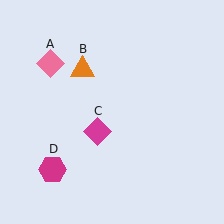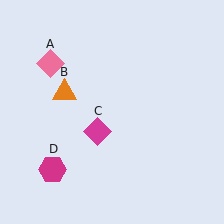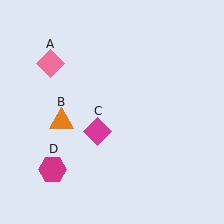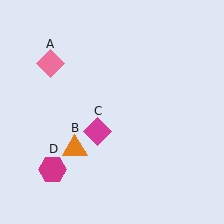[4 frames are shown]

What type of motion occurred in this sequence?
The orange triangle (object B) rotated counterclockwise around the center of the scene.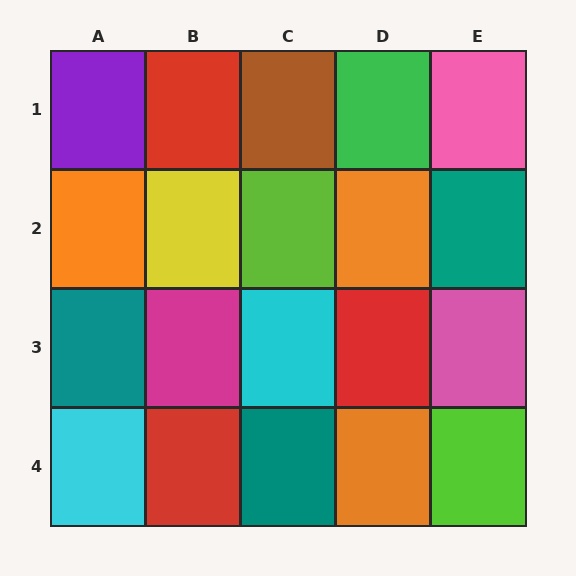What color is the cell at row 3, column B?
Magenta.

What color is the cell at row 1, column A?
Purple.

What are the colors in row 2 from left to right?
Orange, yellow, lime, orange, teal.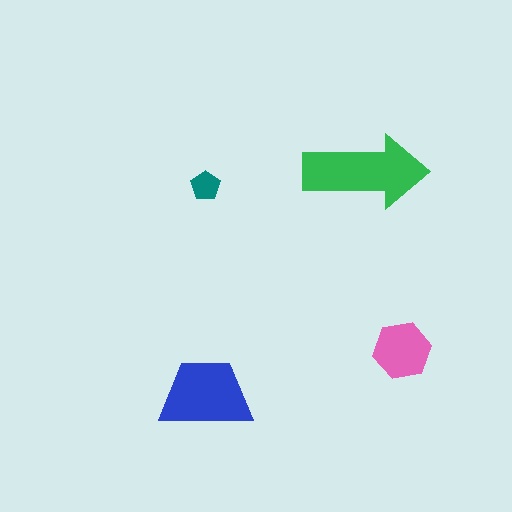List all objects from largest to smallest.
The green arrow, the blue trapezoid, the pink hexagon, the teal pentagon.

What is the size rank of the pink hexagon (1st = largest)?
3rd.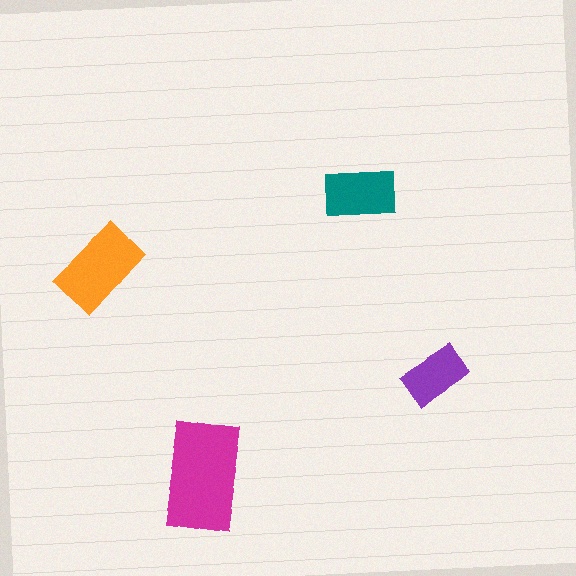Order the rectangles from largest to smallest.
the magenta one, the orange one, the teal one, the purple one.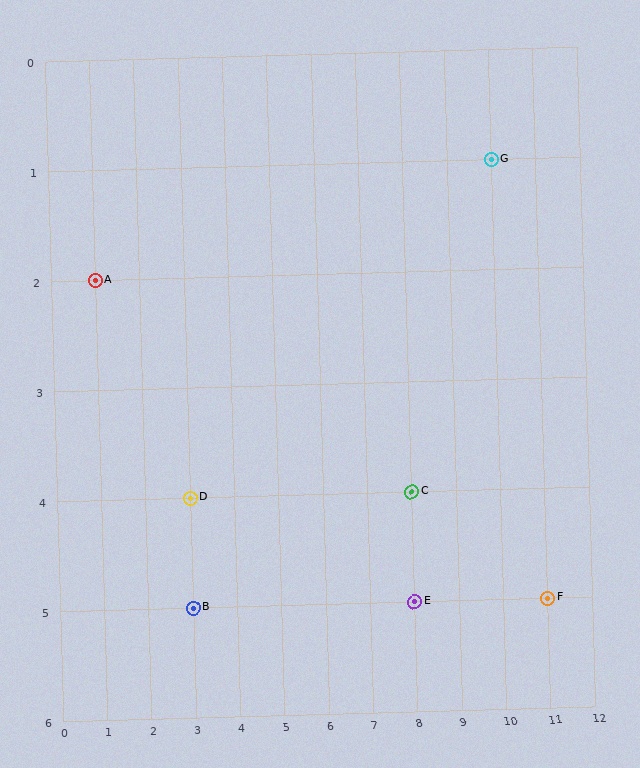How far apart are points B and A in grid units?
Points B and A are 2 columns and 3 rows apart (about 3.6 grid units diagonally).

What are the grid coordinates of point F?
Point F is at grid coordinates (11, 5).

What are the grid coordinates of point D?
Point D is at grid coordinates (3, 4).